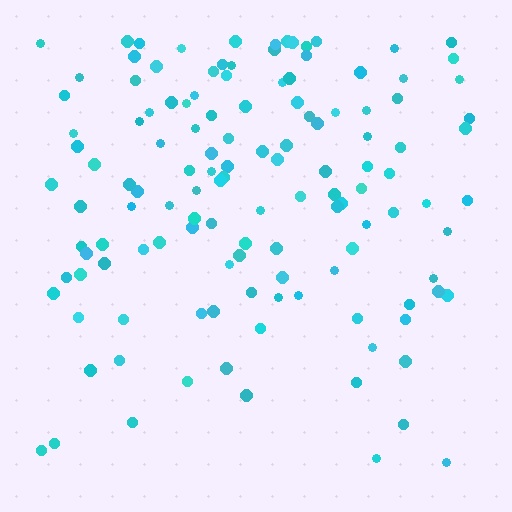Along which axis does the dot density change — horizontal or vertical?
Vertical.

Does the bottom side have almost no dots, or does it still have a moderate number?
Still a moderate number, just noticeably fewer than the top.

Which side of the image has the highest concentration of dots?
The top.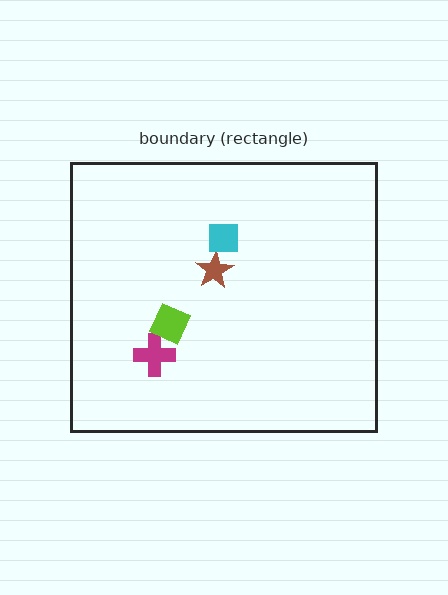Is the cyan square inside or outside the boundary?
Inside.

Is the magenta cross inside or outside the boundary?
Inside.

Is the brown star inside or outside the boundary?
Inside.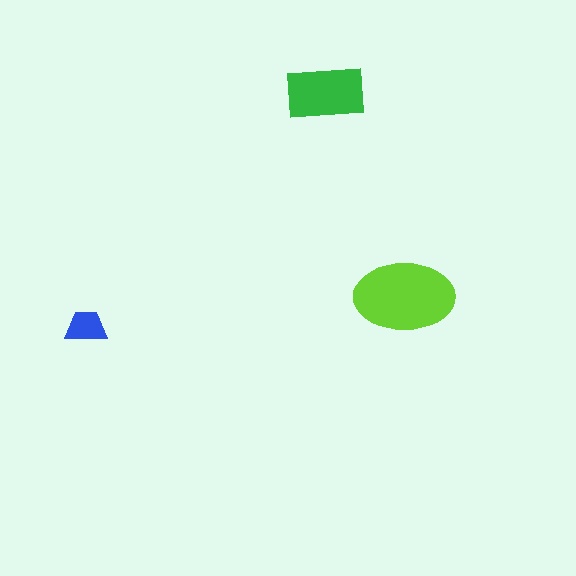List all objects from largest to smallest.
The lime ellipse, the green rectangle, the blue trapezoid.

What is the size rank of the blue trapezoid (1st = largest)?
3rd.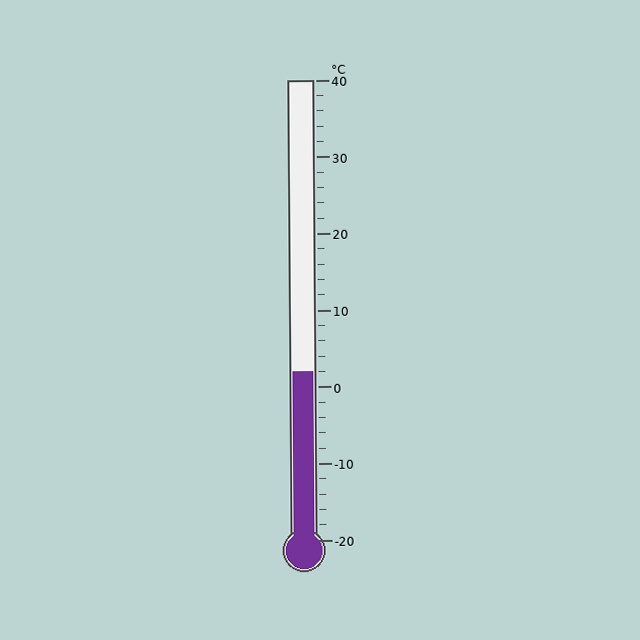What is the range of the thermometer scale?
The thermometer scale ranges from -20°C to 40°C.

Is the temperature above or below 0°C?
The temperature is above 0°C.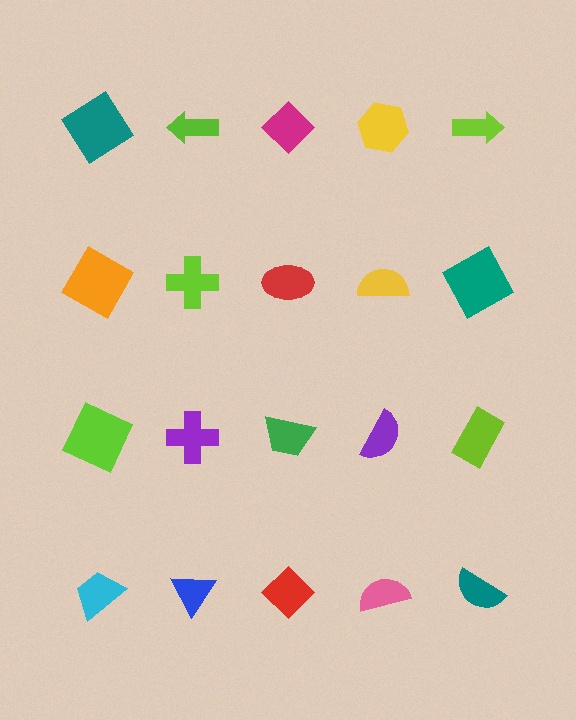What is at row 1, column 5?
A lime arrow.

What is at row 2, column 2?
A lime cross.